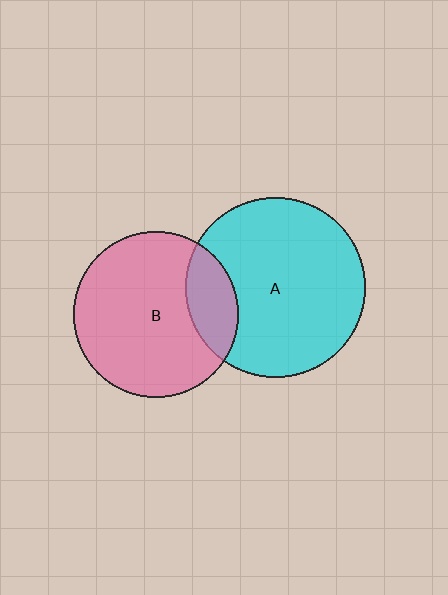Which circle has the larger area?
Circle A (cyan).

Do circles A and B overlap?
Yes.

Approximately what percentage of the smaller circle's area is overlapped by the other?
Approximately 20%.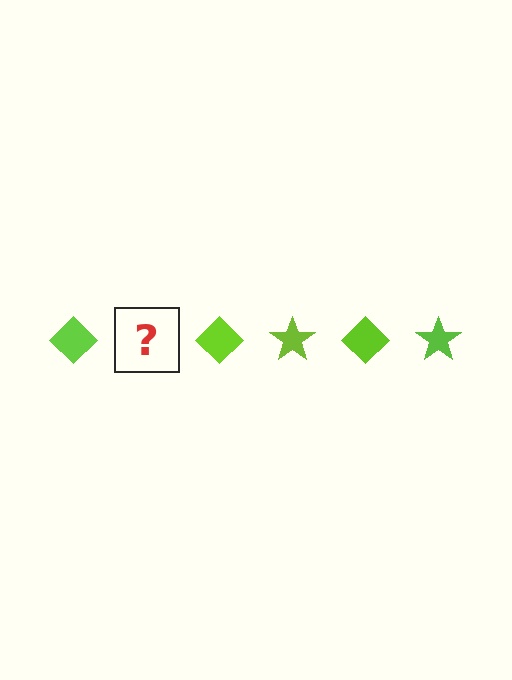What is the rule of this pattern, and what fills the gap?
The rule is that the pattern cycles through diamond, star shapes in lime. The gap should be filled with a lime star.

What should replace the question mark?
The question mark should be replaced with a lime star.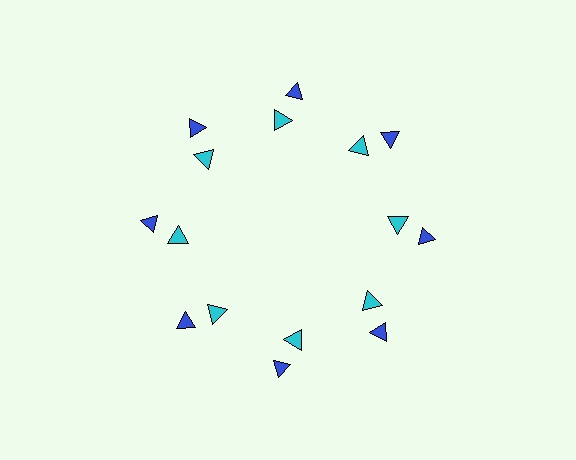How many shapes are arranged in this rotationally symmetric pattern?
There are 16 shapes, arranged in 8 groups of 2.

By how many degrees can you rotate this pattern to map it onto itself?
The pattern maps onto itself every 45 degrees of rotation.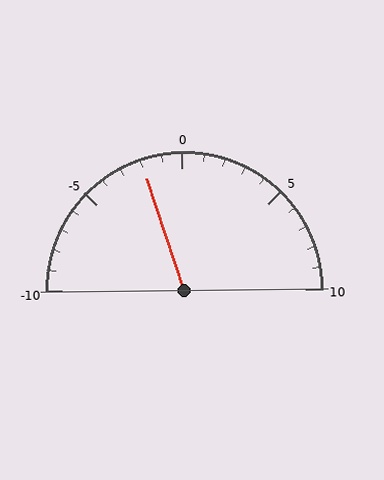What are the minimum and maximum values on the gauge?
The gauge ranges from -10 to 10.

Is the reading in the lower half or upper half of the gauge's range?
The reading is in the lower half of the range (-10 to 10).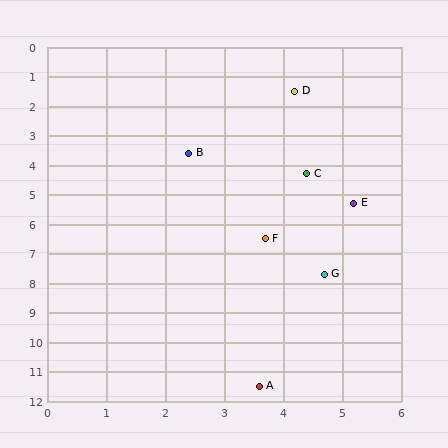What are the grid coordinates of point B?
Point B is at approximately (2.4, 3.6).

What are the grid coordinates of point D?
Point D is at approximately (4.2, 1.5).